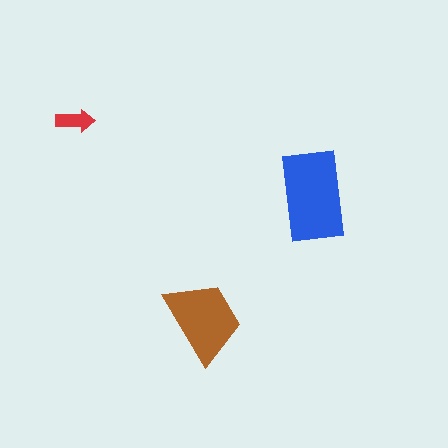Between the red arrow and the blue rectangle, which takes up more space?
The blue rectangle.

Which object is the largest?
The blue rectangle.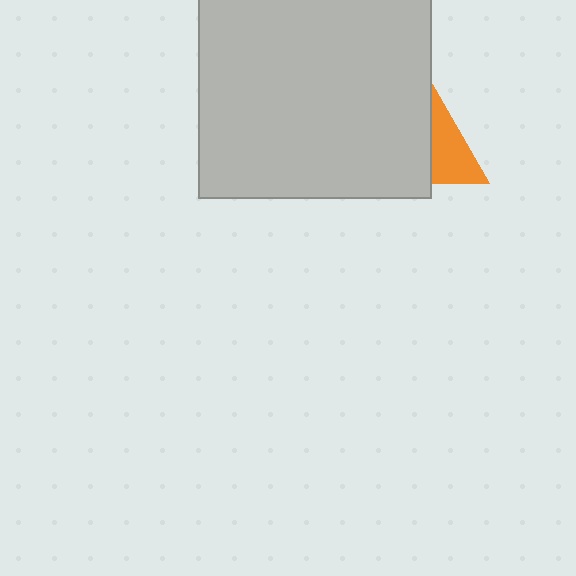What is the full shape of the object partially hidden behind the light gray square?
The partially hidden object is an orange triangle.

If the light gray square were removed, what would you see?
You would see the complete orange triangle.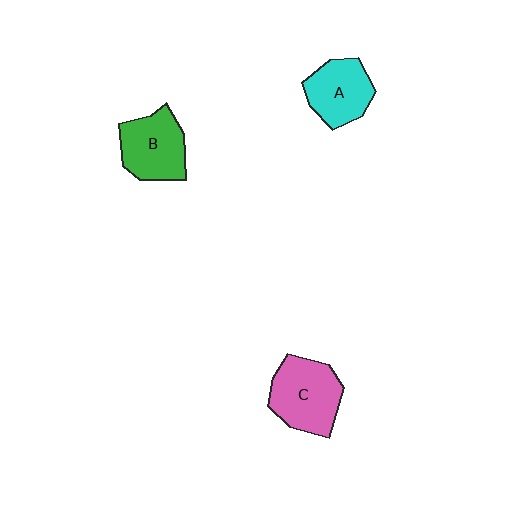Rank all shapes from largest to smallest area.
From largest to smallest: C (pink), B (green), A (cyan).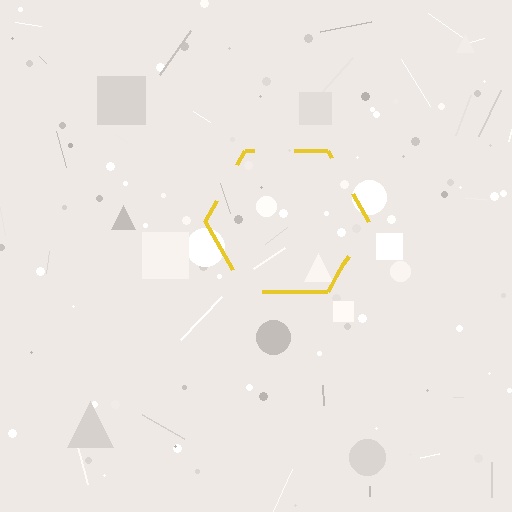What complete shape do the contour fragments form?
The contour fragments form a hexagon.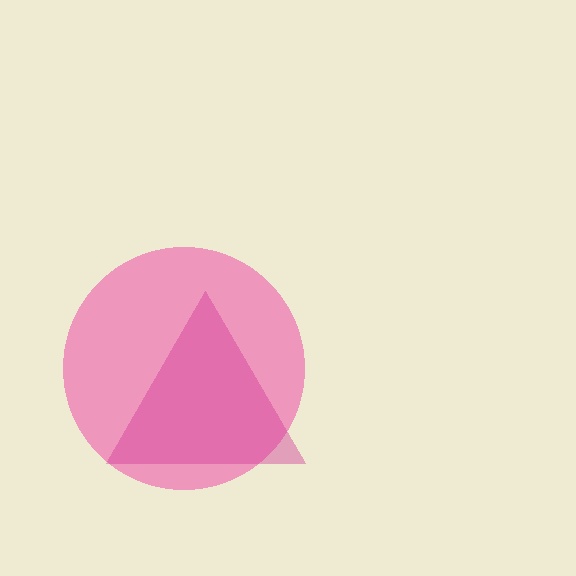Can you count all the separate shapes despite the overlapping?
Yes, there are 2 separate shapes.